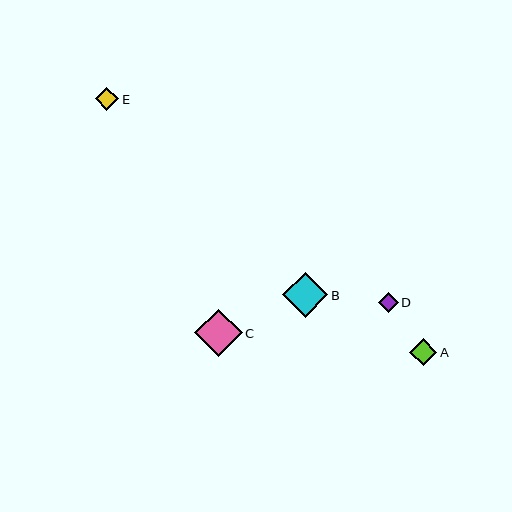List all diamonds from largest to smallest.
From largest to smallest: C, B, A, E, D.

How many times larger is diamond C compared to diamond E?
Diamond C is approximately 2.1 times the size of diamond E.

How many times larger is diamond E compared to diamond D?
Diamond E is approximately 1.2 times the size of diamond D.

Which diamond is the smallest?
Diamond D is the smallest with a size of approximately 20 pixels.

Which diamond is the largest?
Diamond C is the largest with a size of approximately 48 pixels.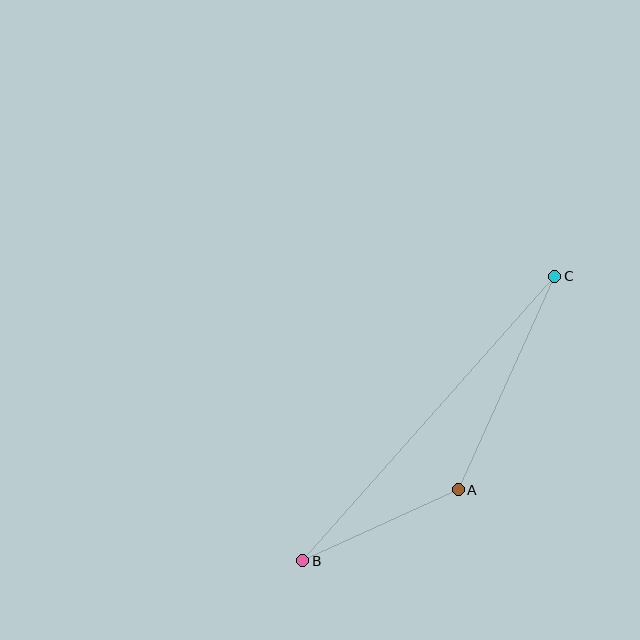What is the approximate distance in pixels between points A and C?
The distance between A and C is approximately 234 pixels.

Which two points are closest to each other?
Points A and B are closest to each other.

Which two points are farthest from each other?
Points B and C are farthest from each other.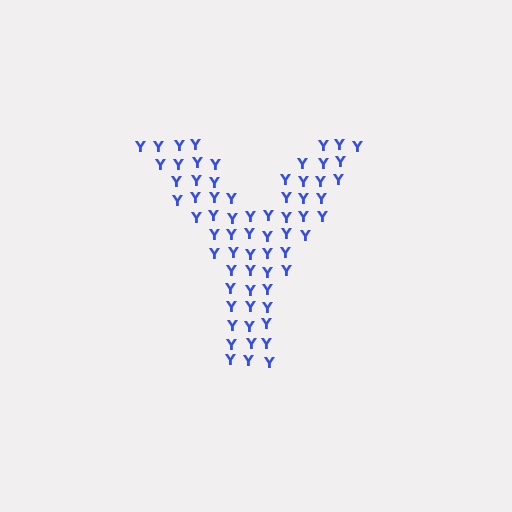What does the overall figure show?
The overall figure shows the letter Y.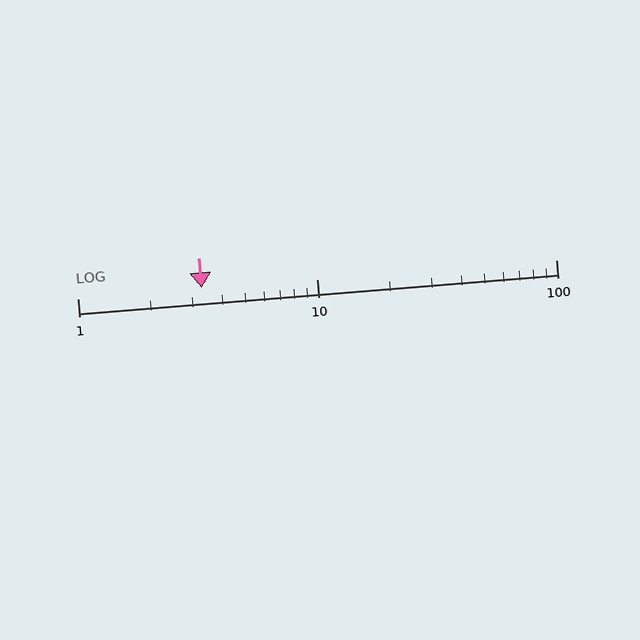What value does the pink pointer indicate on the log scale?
The pointer indicates approximately 3.3.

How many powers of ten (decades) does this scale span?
The scale spans 2 decades, from 1 to 100.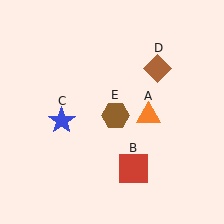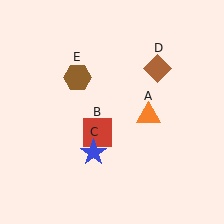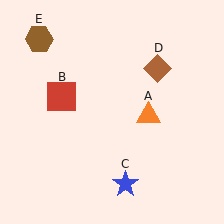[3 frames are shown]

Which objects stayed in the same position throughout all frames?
Orange triangle (object A) and brown diamond (object D) remained stationary.